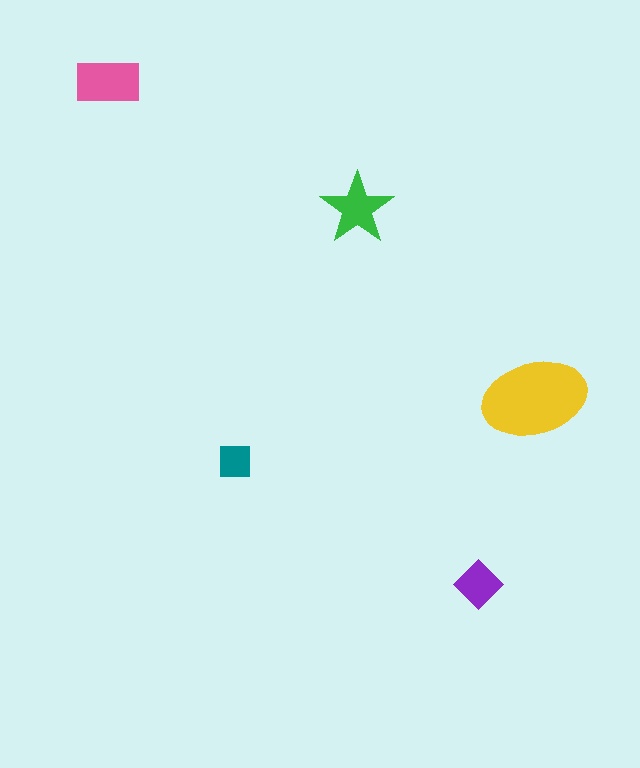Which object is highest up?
The pink rectangle is topmost.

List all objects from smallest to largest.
The teal square, the purple diamond, the green star, the pink rectangle, the yellow ellipse.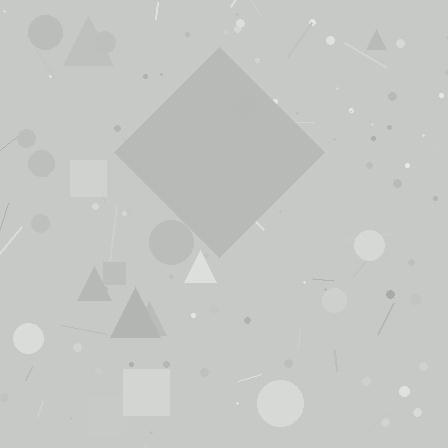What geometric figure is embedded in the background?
A diamond is embedded in the background.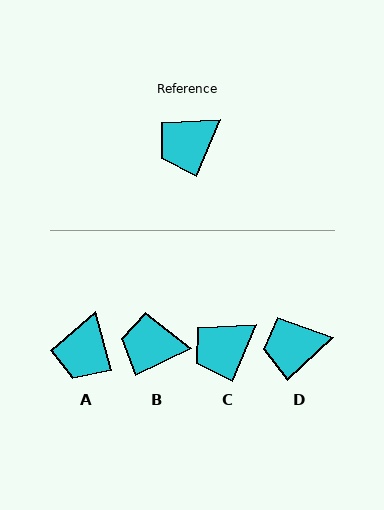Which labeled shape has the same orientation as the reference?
C.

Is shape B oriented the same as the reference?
No, it is off by about 42 degrees.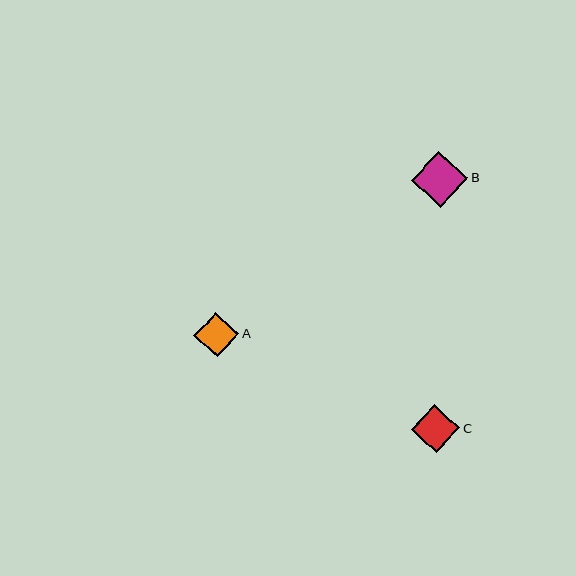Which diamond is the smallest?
Diamond A is the smallest with a size of approximately 45 pixels.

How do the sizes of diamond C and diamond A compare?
Diamond C and diamond A are approximately the same size.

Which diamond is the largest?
Diamond B is the largest with a size of approximately 56 pixels.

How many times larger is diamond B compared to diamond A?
Diamond B is approximately 1.2 times the size of diamond A.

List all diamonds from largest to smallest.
From largest to smallest: B, C, A.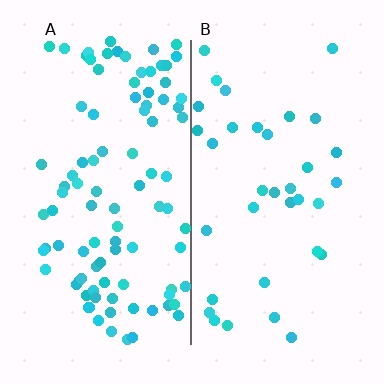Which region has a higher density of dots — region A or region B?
A (the left).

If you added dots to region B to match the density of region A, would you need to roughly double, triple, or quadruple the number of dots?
Approximately triple.